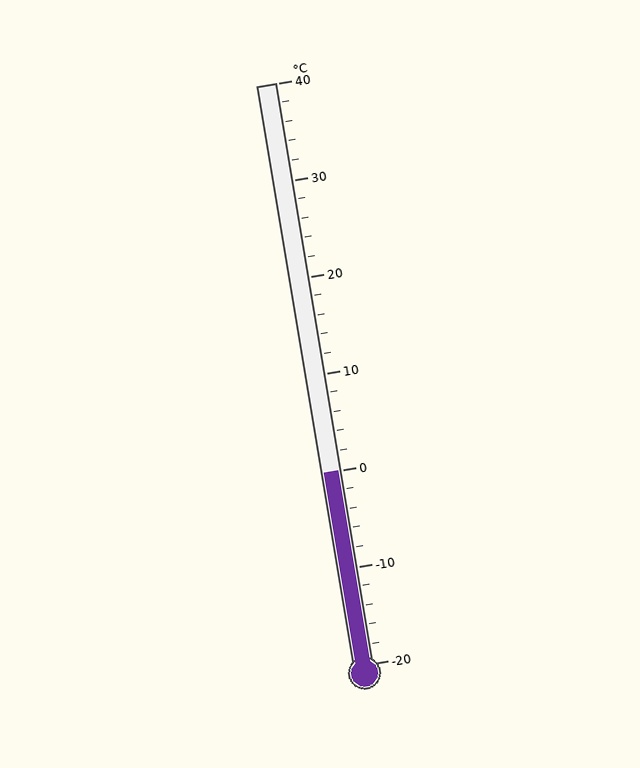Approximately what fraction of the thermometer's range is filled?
The thermometer is filled to approximately 35% of its range.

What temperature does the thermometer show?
The thermometer shows approximately 0°C.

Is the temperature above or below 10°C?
The temperature is below 10°C.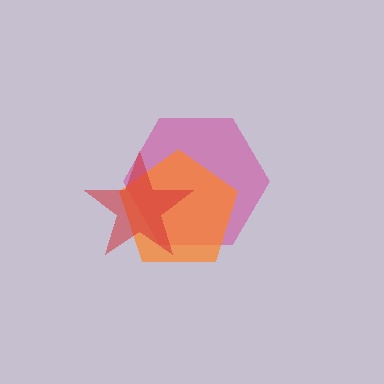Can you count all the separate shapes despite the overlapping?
Yes, there are 3 separate shapes.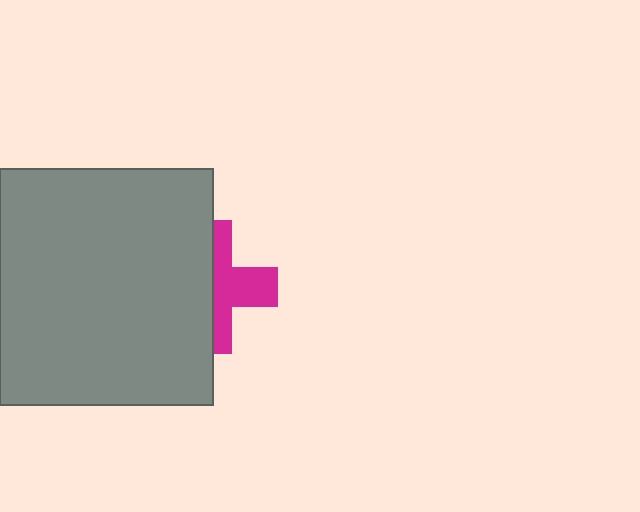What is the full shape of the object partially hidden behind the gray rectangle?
The partially hidden object is a magenta cross.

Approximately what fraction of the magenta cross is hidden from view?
Roughly 53% of the magenta cross is hidden behind the gray rectangle.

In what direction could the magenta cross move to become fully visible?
The magenta cross could move right. That would shift it out from behind the gray rectangle entirely.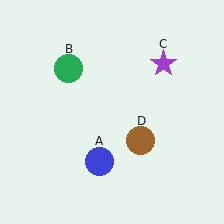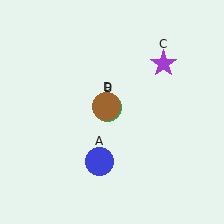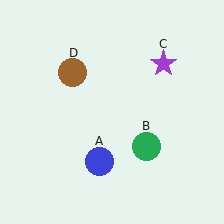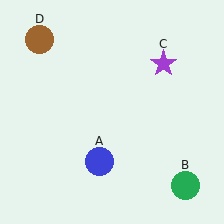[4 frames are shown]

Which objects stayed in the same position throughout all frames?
Blue circle (object A) and purple star (object C) remained stationary.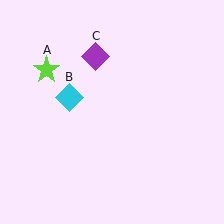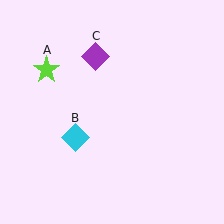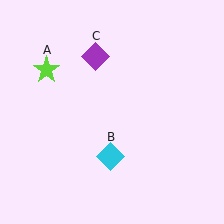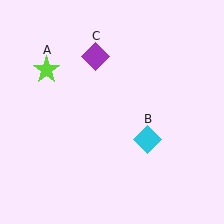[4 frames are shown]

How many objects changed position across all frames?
1 object changed position: cyan diamond (object B).